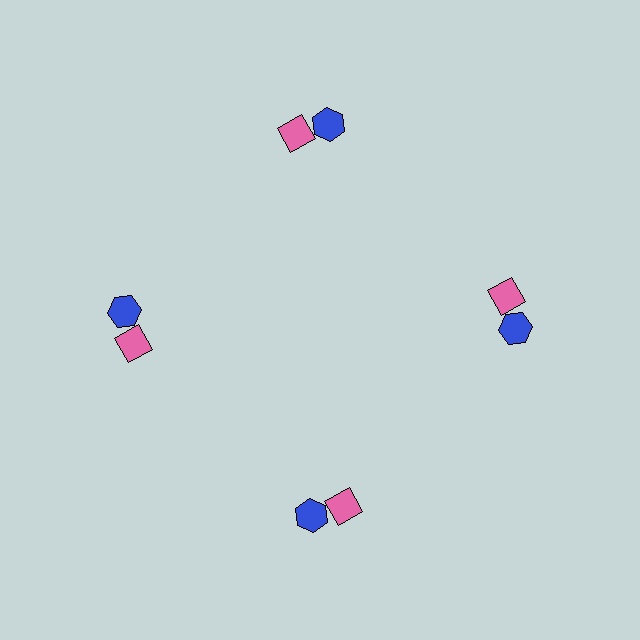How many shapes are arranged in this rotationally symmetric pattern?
There are 8 shapes, arranged in 4 groups of 2.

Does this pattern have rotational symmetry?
Yes, this pattern has 4-fold rotational symmetry. It looks the same after rotating 90 degrees around the center.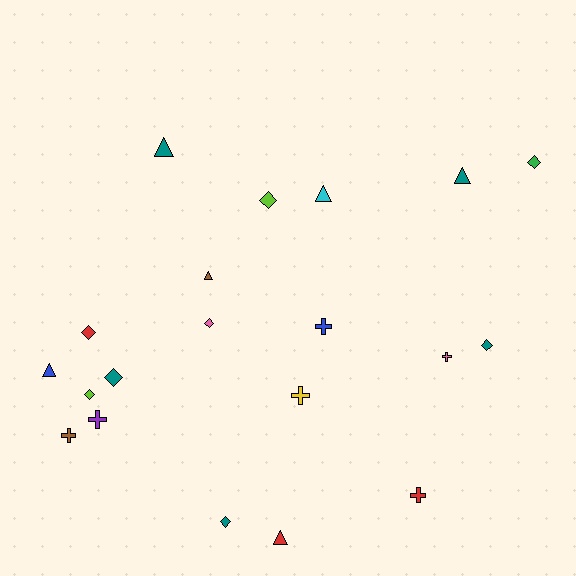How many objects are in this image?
There are 20 objects.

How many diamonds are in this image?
There are 8 diamonds.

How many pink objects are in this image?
There are 2 pink objects.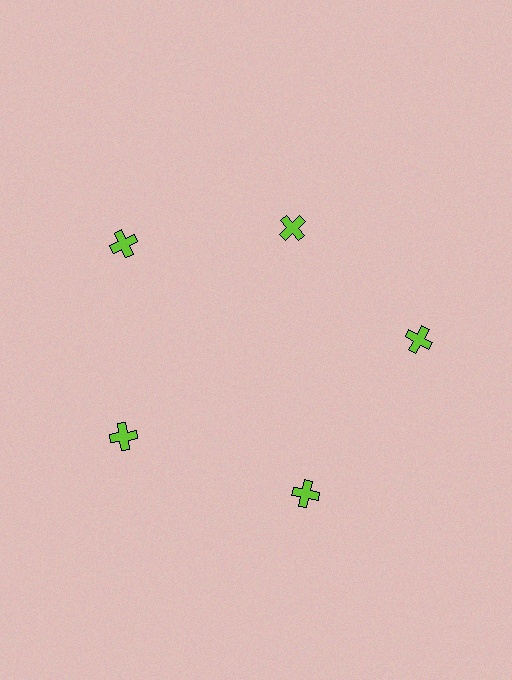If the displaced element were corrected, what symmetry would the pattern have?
It would have 5-fold rotational symmetry — the pattern would map onto itself every 72 degrees.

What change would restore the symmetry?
The symmetry would be restored by moving it outward, back onto the ring so that all 5 crosses sit at equal angles and equal distance from the center.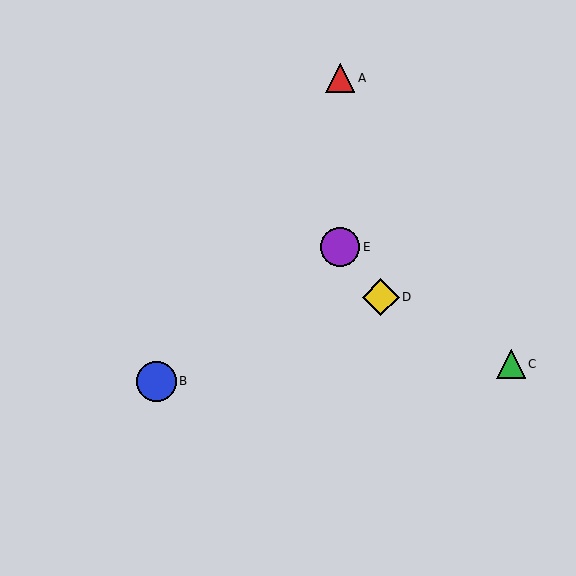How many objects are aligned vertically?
2 objects (A, E) are aligned vertically.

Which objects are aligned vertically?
Objects A, E are aligned vertically.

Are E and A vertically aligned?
Yes, both are at x≈340.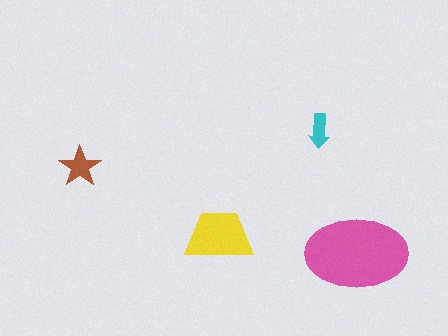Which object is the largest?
The pink ellipse.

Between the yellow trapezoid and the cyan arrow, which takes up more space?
The yellow trapezoid.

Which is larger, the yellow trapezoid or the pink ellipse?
The pink ellipse.